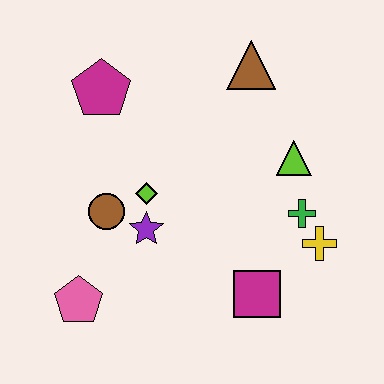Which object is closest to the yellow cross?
The green cross is closest to the yellow cross.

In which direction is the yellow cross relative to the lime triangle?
The yellow cross is below the lime triangle.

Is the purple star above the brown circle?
No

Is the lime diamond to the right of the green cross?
No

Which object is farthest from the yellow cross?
The magenta pentagon is farthest from the yellow cross.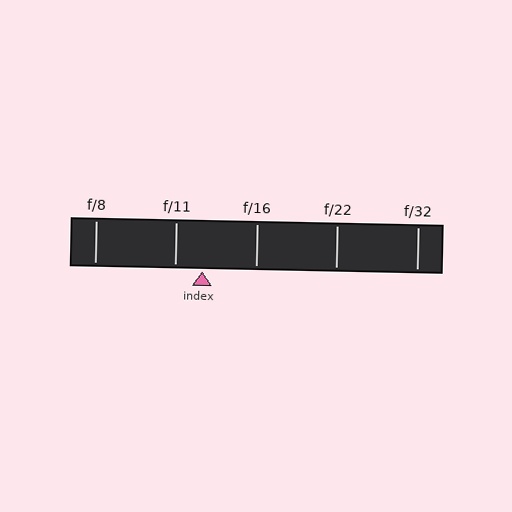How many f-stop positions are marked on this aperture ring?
There are 5 f-stop positions marked.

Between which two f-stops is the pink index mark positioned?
The index mark is between f/11 and f/16.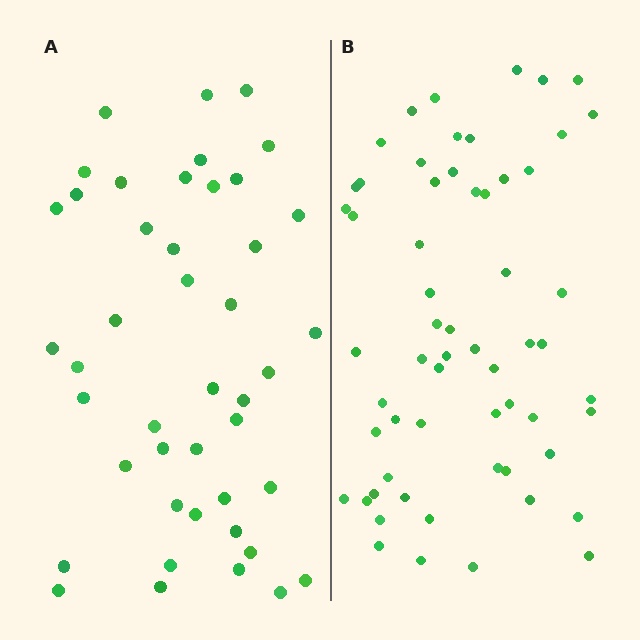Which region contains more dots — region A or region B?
Region B (the right region) has more dots.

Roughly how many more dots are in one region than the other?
Region B has approximately 15 more dots than region A.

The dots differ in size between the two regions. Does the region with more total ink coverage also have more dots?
No. Region A has more total ink coverage because its dots are larger, but region B actually contains more individual dots. Total area can be misleading — the number of items is what matters here.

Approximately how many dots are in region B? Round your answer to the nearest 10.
About 60 dots.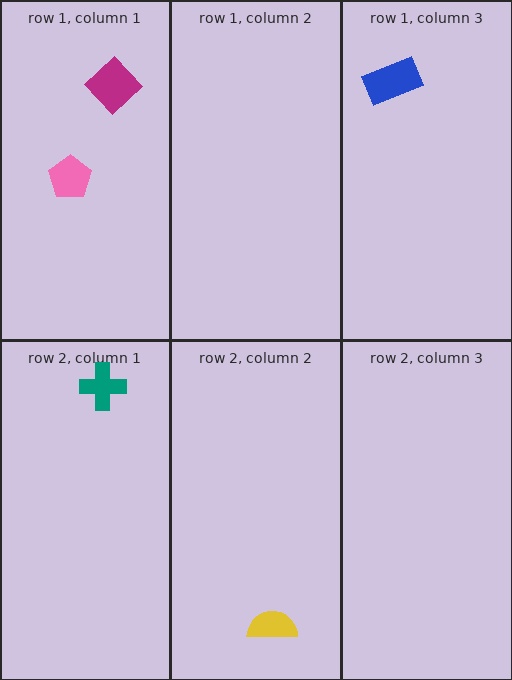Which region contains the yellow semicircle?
The row 2, column 2 region.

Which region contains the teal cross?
The row 2, column 1 region.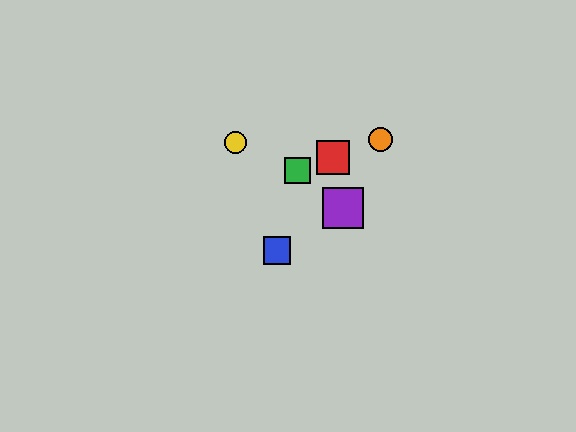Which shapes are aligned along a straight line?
The red square, the green square, the orange circle are aligned along a straight line.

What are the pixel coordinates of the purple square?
The purple square is at (343, 208).